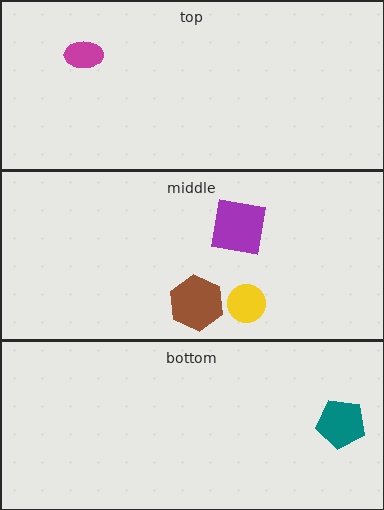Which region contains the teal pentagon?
The bottom region.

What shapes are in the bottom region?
The teal pentagon.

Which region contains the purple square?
The middle region.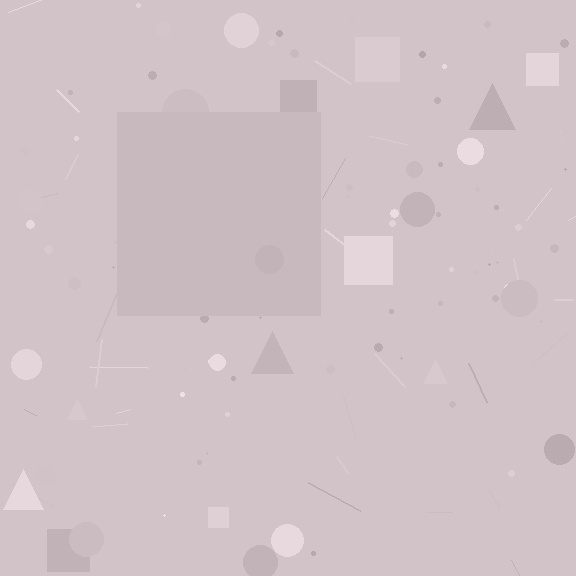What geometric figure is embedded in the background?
A square is embedded in the background.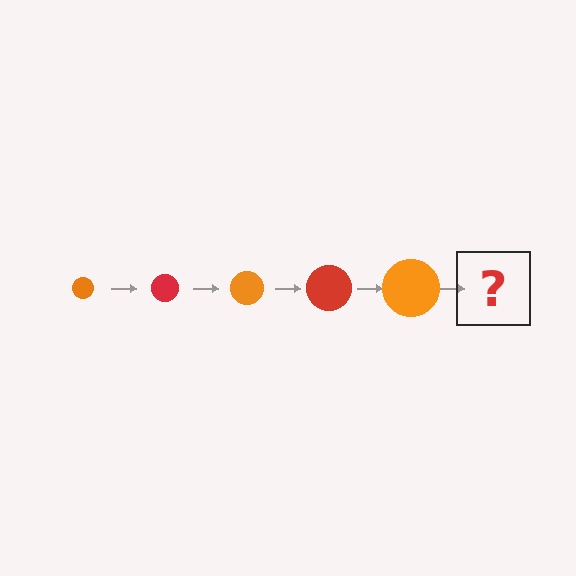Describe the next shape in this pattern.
It should be a red circle, larger than the previous one.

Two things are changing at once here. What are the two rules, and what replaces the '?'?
The two rules are that the circle grows larger each step and the color cycles through orange and red. The '?' should be a red circle, larger than the previous one.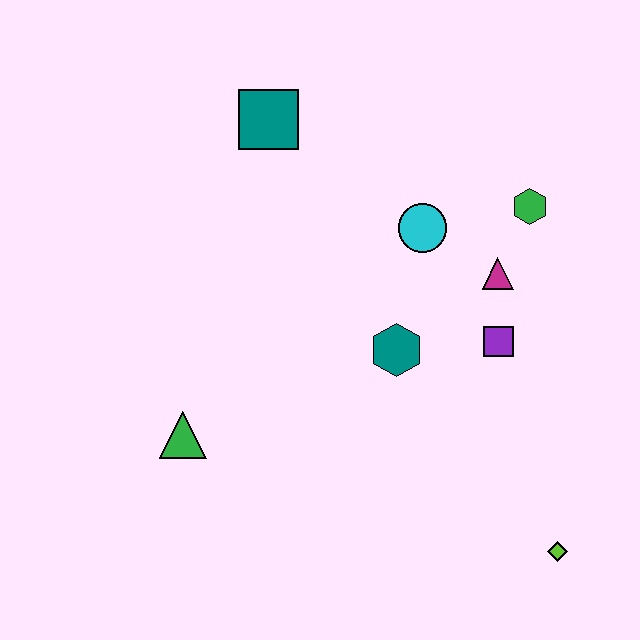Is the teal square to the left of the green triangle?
No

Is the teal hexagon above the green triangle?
Yes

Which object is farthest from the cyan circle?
The lime diamond is farthest from the cyan circle.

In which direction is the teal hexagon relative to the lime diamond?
The teal hexagon is above the lime diamond.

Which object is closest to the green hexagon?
The magenta triangle is closest to the green hexagon.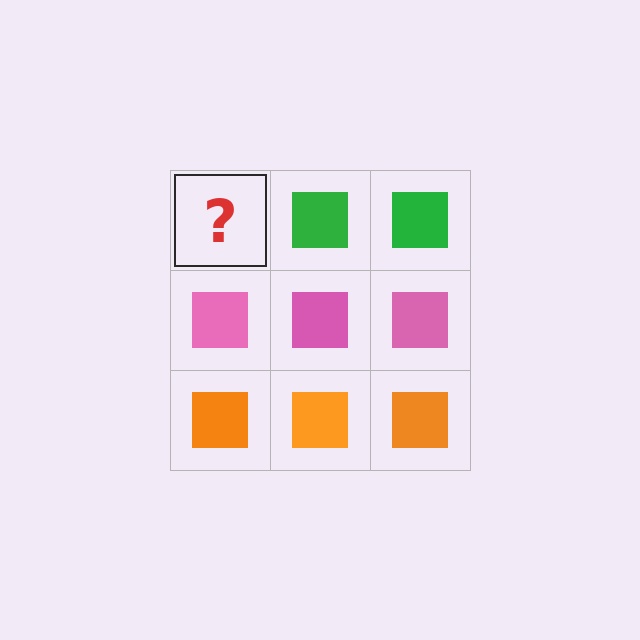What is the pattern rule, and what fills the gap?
The rule is that each row has a consistent color. The gap should be filled with a green square.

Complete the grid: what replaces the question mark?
The question mark should be replaced with a green square.